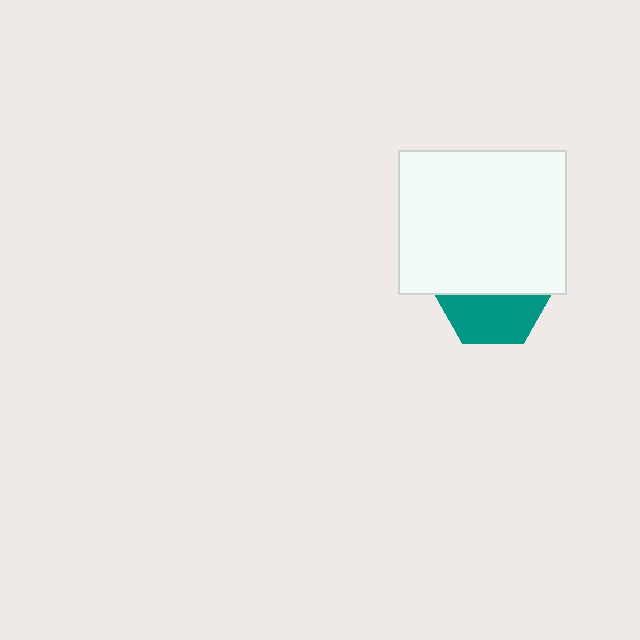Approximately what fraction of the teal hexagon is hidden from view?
Roughly 56% of the teal hexagon is hidden behind the white rectangle.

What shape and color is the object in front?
The object in front is a white rectangle.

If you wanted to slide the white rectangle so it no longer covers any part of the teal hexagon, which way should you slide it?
Slide it up — that is the most direct way to separate the two shapes.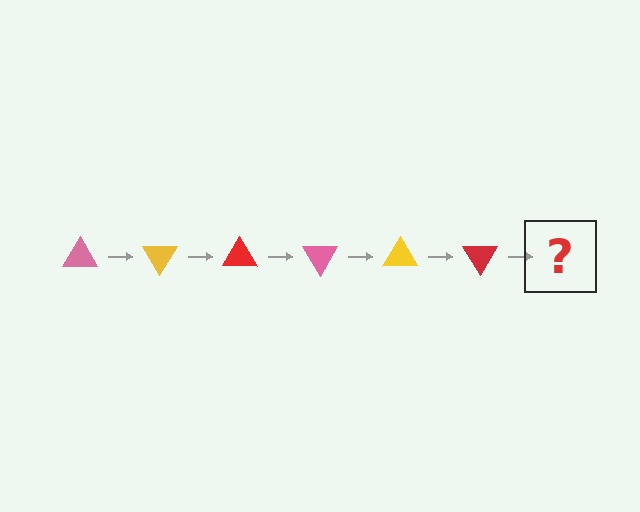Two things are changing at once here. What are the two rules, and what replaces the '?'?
The two rules are that it rotates 60 degrees each step and the color cycles through pink, yellow, and red. The '?' should be a pink triangle, rotated 360 degrees from the start.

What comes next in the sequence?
The next element should be a pink triangle, rotated 360 degrees from the start.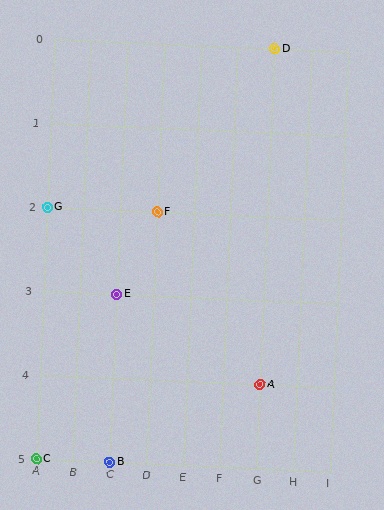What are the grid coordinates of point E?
Point E is at grid coordinates (C, 3).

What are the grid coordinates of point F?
Point F is at grid coordinates (D, 2).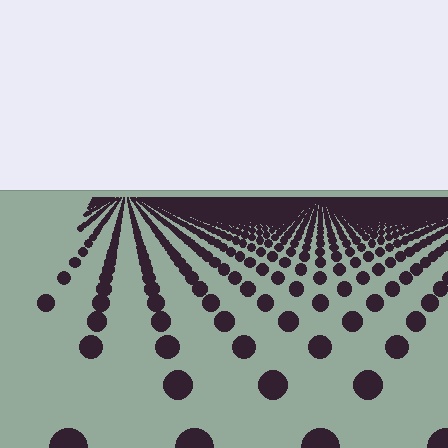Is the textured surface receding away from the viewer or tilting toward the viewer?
The surface is receding away from the viewer. Texture elements get smaller and denser toward the top.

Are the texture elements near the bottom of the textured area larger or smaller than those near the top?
Larger. Near the bottom, elements are closer to the viewer and appear at a bigger on-screen size.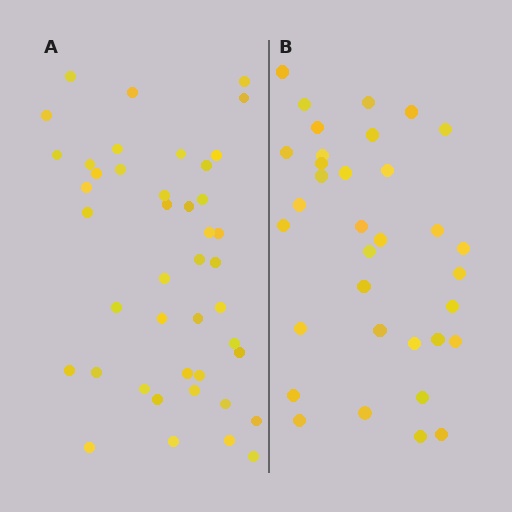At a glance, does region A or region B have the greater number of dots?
Region A (the left region) has more dots.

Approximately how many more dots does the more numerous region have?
Region A has roughly 8 or so more dots than region B.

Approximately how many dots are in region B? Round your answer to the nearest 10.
About 30 dots. (The exact count is 34, which rounds to 30.)